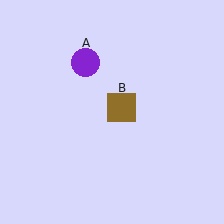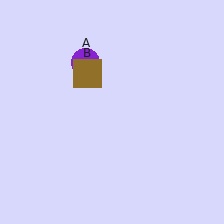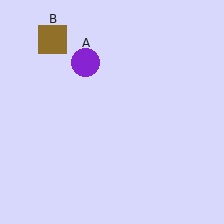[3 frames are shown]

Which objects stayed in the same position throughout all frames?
Purple circle (object A) remained stationary.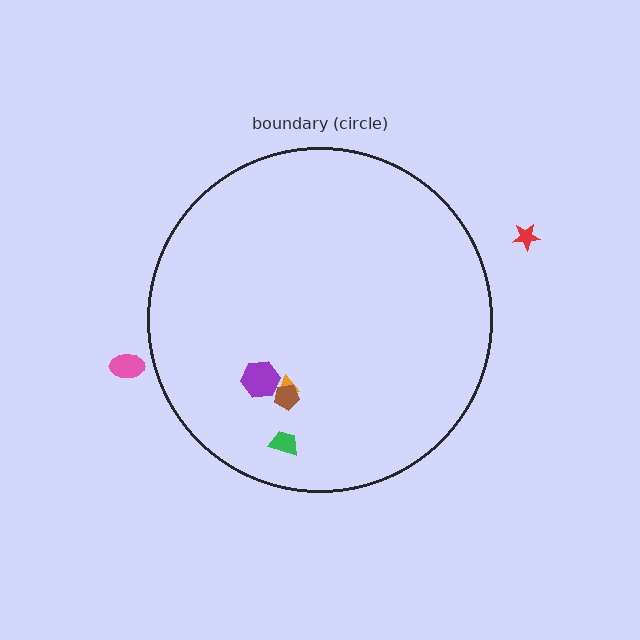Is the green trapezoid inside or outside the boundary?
Inside.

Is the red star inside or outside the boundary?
Outside.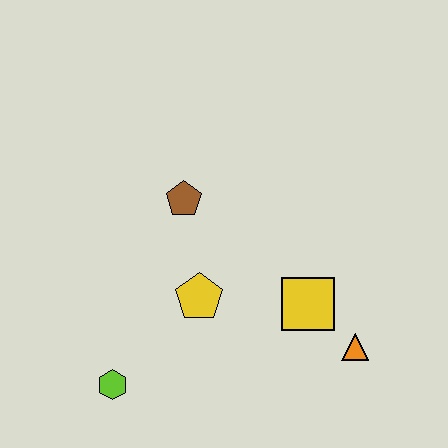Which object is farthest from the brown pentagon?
The orange triangle is farthest from the brown pentagon.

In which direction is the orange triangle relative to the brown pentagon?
The orange triangle is to the right of the brown pentagon.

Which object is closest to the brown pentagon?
The yellow pentagon is closest to the brown pentagon.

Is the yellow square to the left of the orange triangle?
Yes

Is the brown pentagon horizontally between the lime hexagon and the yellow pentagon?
Yes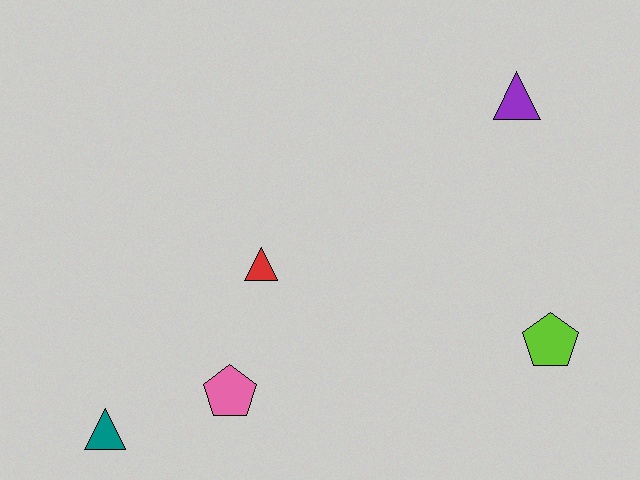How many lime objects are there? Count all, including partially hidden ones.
There is 1 lime object.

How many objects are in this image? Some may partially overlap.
There are 5 objects.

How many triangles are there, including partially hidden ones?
There are 3 triangles.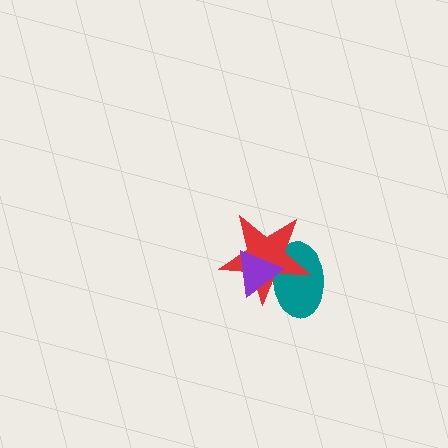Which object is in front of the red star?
The purple triangle is in front of the red star.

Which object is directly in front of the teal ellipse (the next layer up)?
The red star is directly in front of the teal ellipse.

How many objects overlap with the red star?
2 objects overlap with the red star.